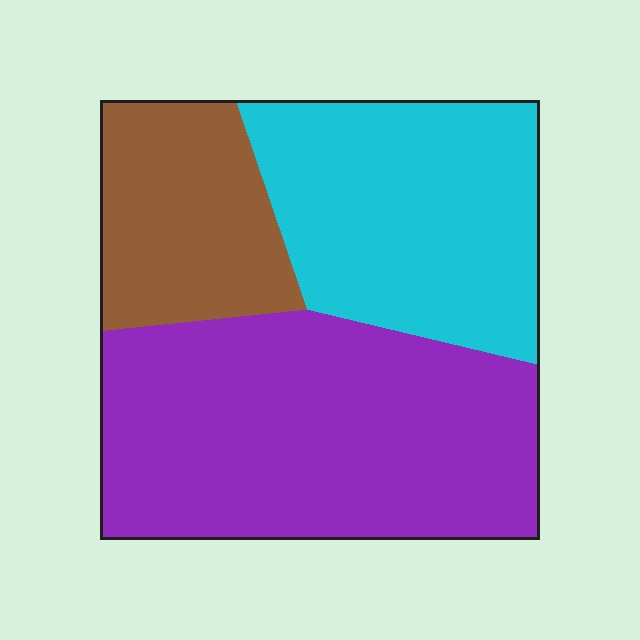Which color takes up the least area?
Brown, at roughly 20%.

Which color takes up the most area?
Purple, at roughly 50%.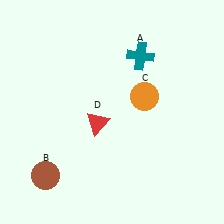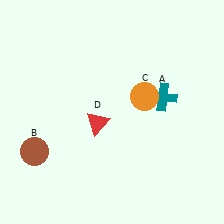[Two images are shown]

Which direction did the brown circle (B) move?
The brown circle (B) moved up.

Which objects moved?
The objects that moved are: the teal cross (A), the brown circle (B).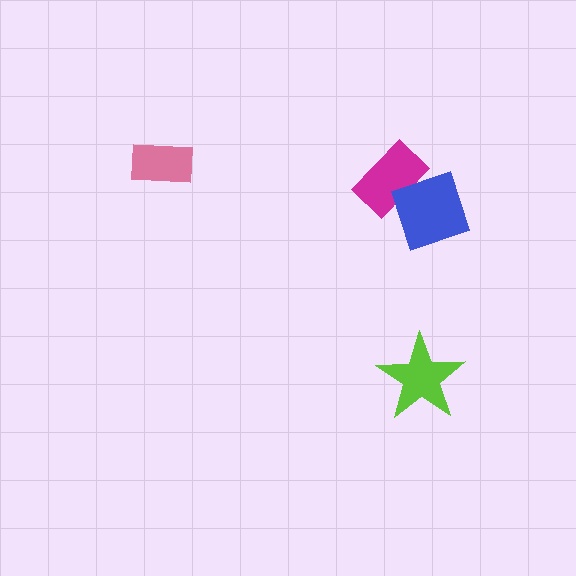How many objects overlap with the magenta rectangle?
1 object overlaps with the magenta rectangle.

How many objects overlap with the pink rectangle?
0 objects overlap with the pink rectangle.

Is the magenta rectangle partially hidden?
Yes, it is partially covered by another shape.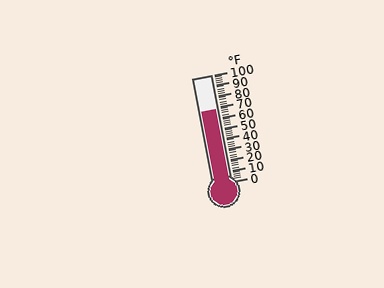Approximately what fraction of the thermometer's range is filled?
The thermometer is filled to approximately 70% of its range.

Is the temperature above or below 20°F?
The temperature is above 20°F.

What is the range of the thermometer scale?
The thermometer scale ranges from 0°F to 100°F.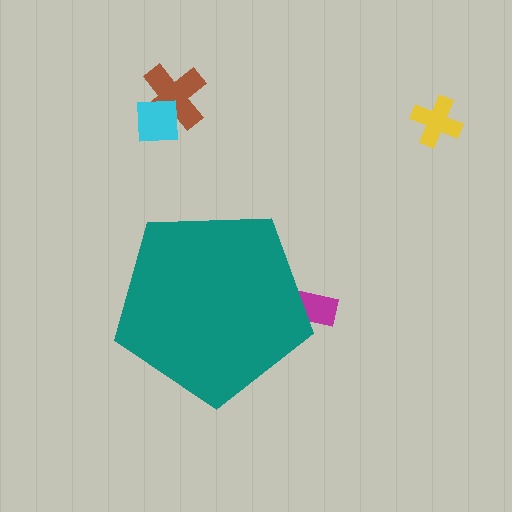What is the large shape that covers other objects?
A teal pentagon.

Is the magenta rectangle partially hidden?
Yes, the magenta rectangle is partially hidden behind the teal pentagon.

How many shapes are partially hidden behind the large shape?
1 shape is partially hidden.